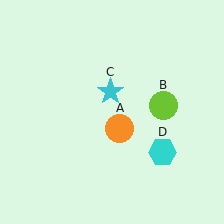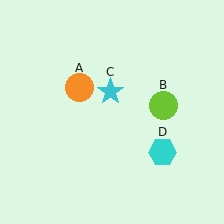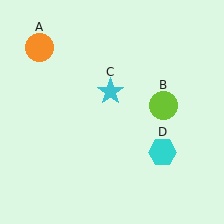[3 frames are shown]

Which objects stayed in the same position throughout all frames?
Lime circle (object B) and cyan star (object C) and cyan hexagon (object D) remained stationary.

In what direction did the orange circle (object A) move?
The orange circle (object A) moved up and to the left.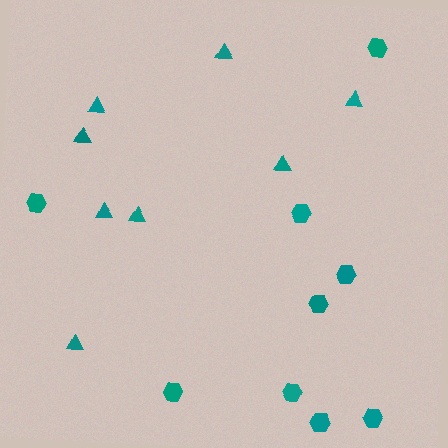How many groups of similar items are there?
There are 2 groups: one group of hexagons (9) and one group of triangles (8).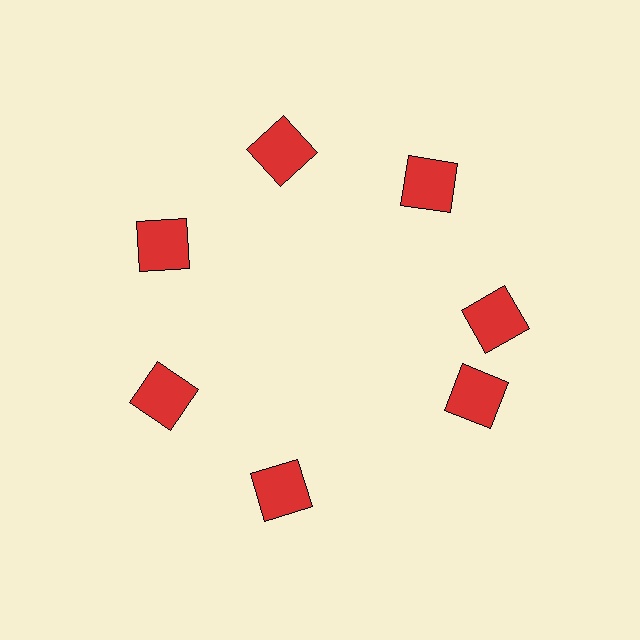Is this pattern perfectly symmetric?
No. The 7 red squares are arranged in a ring, but one element near the 5 o'clock position is rotated out of alignment along the ring, breaking the 7-fold rotational symmetry.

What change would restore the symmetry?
The symmetry would be restored by rotating it back into even spacing with its neighbors so that all 7 squares sit at equal angles and equal distance from the center.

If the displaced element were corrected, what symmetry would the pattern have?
It would have 7-fold rotational symmetry — the pattern would map onto itself every 51 degrees.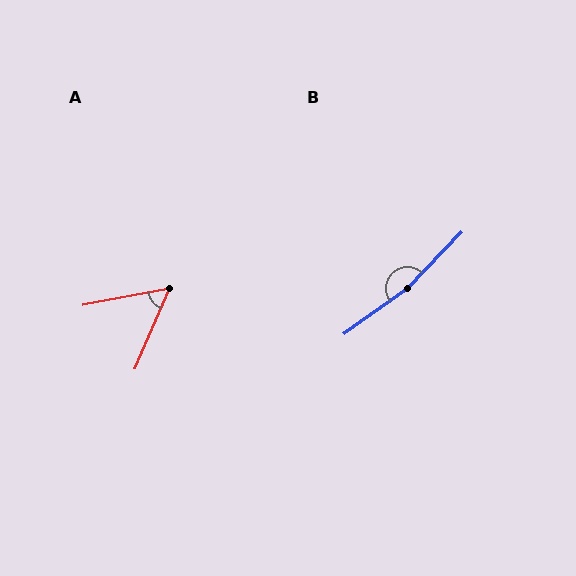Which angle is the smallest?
A, at approximately 56 degrees.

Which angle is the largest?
B, at approximately 170 degrees.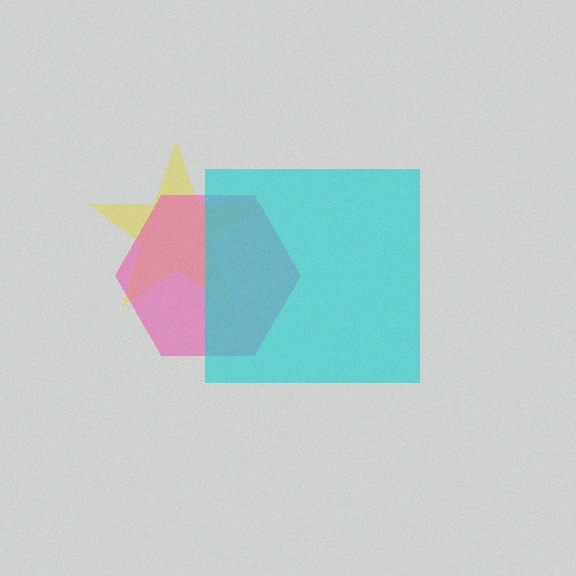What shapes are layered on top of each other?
The layered shapes are: a yellow star, a pink hexagon, a cyan square.